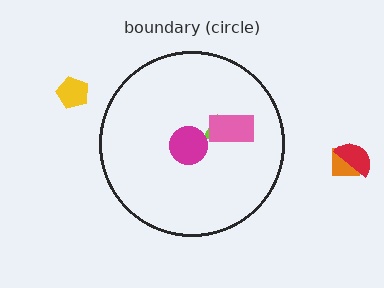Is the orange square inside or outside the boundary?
Outside.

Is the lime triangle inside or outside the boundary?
Inside.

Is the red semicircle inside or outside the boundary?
Outside.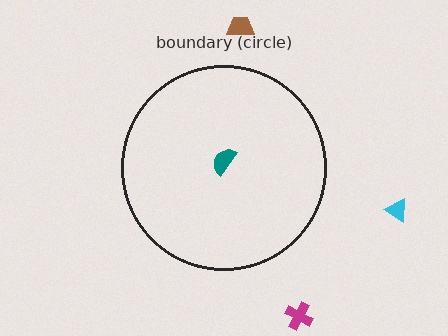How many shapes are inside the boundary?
1 inside, 3 outside.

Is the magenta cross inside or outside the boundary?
Outside.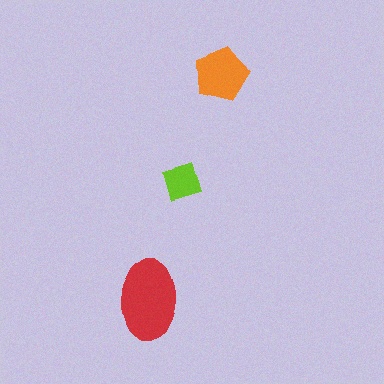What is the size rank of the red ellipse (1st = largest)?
1st.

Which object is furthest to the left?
The red ellipse is leftmost.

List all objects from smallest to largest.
The lime square, the orange pentagon, the red ellipse.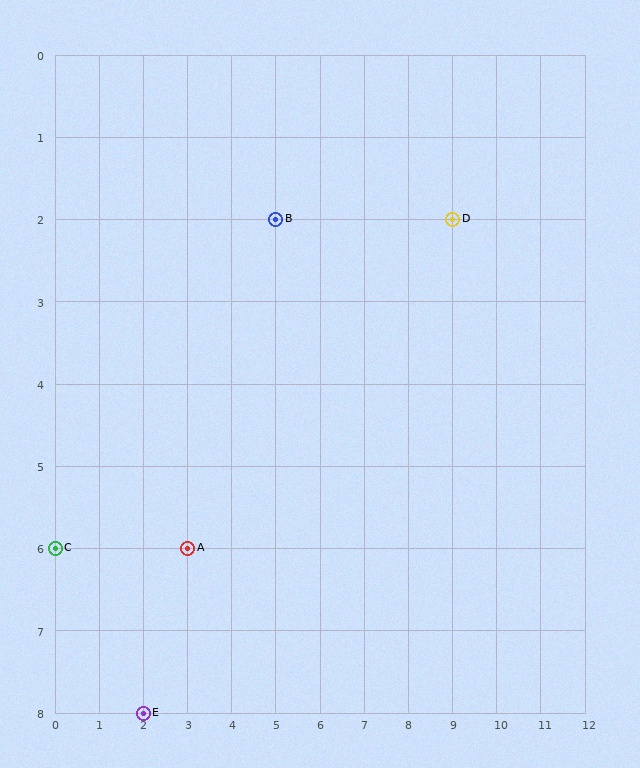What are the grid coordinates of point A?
Point A is at grid coordinates (3, 6).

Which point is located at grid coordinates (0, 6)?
Point C is at (0, 6).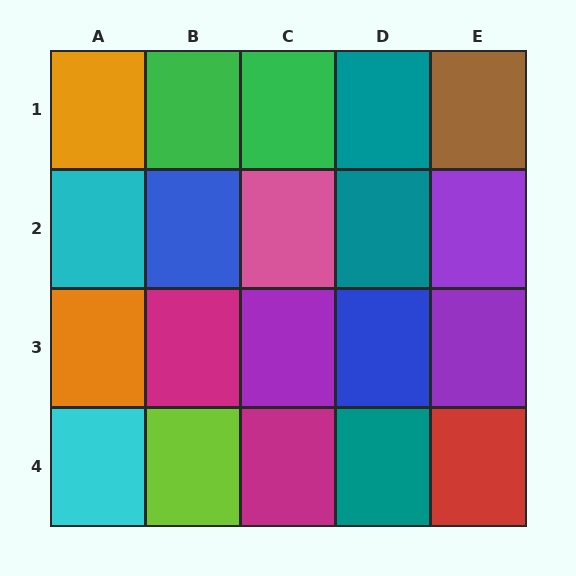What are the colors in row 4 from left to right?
Cyan, lime, magenta, teal, red.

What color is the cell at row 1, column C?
Green.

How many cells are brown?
1 cell is brown.